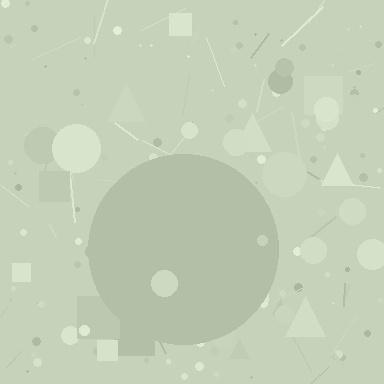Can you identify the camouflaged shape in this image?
The camouflaged shape is a circle.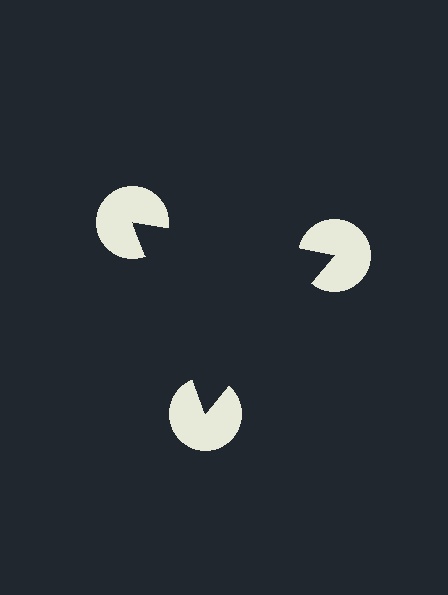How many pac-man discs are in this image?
There are 3 — one at each vertex of the illusory triangle.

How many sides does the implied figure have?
3 sides.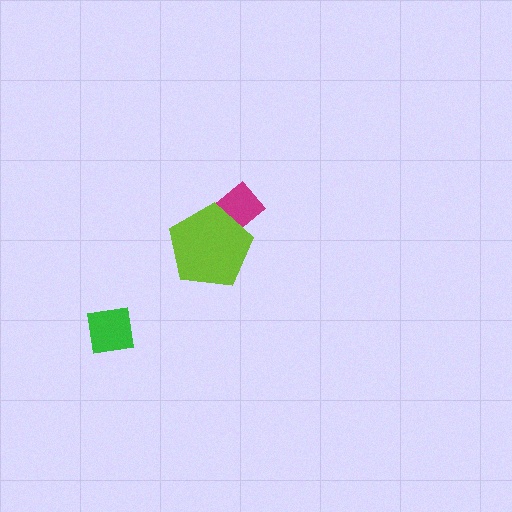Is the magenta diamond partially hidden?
Yes, it is partially covered by another shape.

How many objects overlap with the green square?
0 objects overlap with the green square.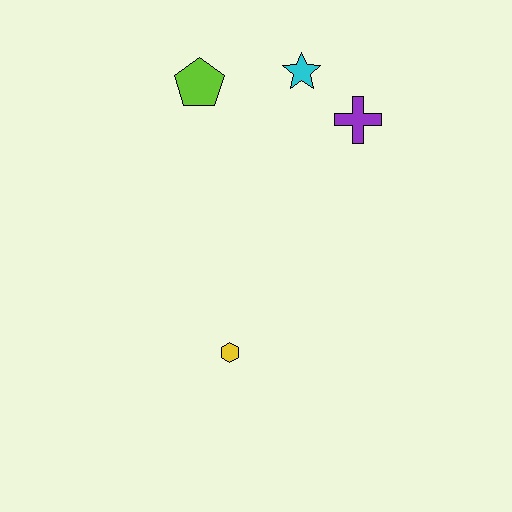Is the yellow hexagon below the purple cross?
Yes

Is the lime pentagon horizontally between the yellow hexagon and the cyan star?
No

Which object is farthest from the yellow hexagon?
The cyan star is farthest from the yellow hexagon.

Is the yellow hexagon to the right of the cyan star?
No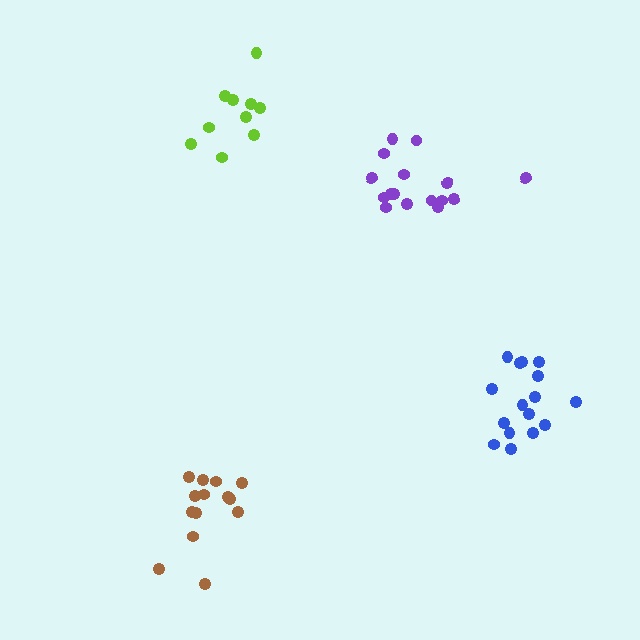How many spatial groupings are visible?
There are 4 spatial groupings.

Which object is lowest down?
The brown cluster is bottommost.